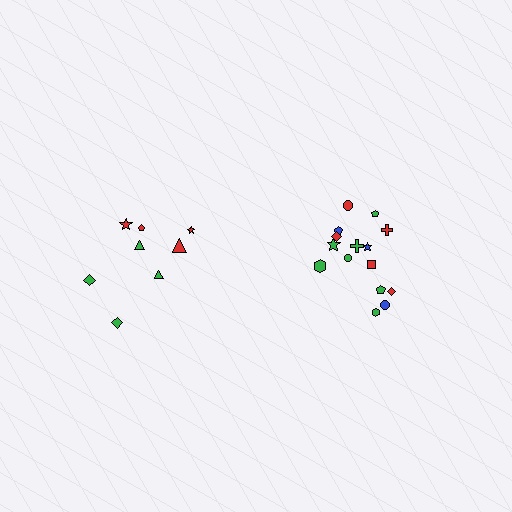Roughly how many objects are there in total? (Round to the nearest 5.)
Roughly 25 objects in total.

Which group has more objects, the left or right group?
The right group.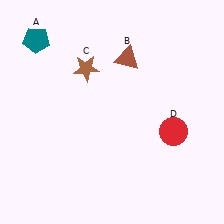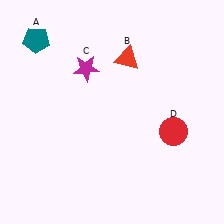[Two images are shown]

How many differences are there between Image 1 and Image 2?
There are 2 differences between the two images.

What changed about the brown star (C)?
In Image 1, C is brown. In Image 2, it changed to magenta.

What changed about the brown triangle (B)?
In Image 1, B is brown. In Image 2, it changed to red.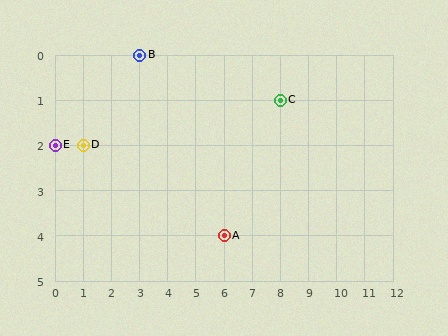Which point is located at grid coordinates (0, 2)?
Point E is at (0, 2).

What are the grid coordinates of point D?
Point D is at grid coordinates (1, 2).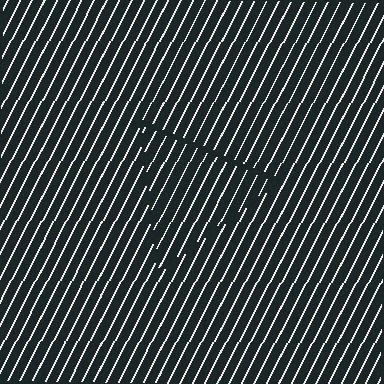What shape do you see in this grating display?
An illusory triangle. The interior of the shape contains the same grating, shifted by half a period — the contour is defined by the phase discontinuity where line-ends from the inner and outer gratings abut.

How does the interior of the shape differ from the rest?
The interior of the shape contains the same grating, shifted by half a period — the contour is defined by the phase discontinuity where line-ends from the inner and outer gratings abut.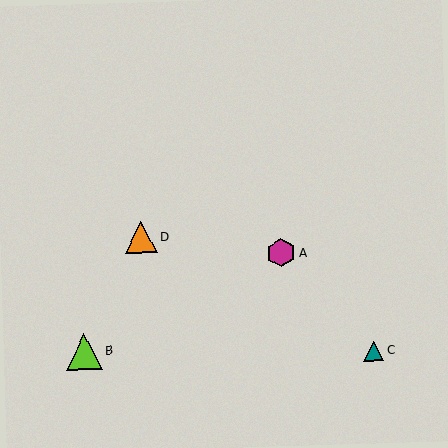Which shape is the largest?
The lime triangle (labeled B) is the largest.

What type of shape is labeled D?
Shape D is an orange triangle.